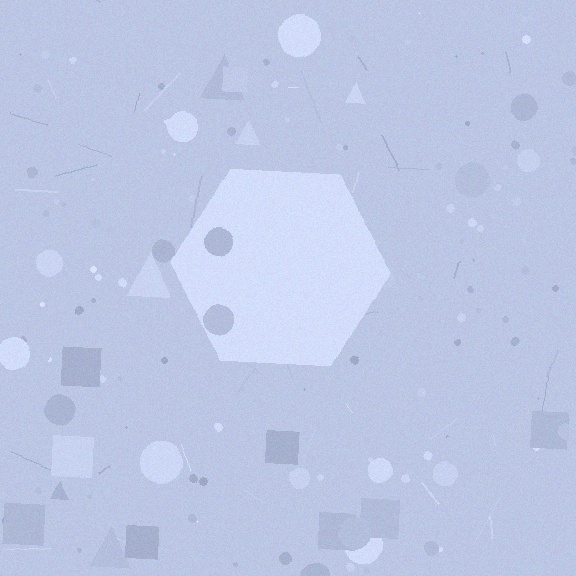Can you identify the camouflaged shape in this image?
The camouflaged shape is a hexagon.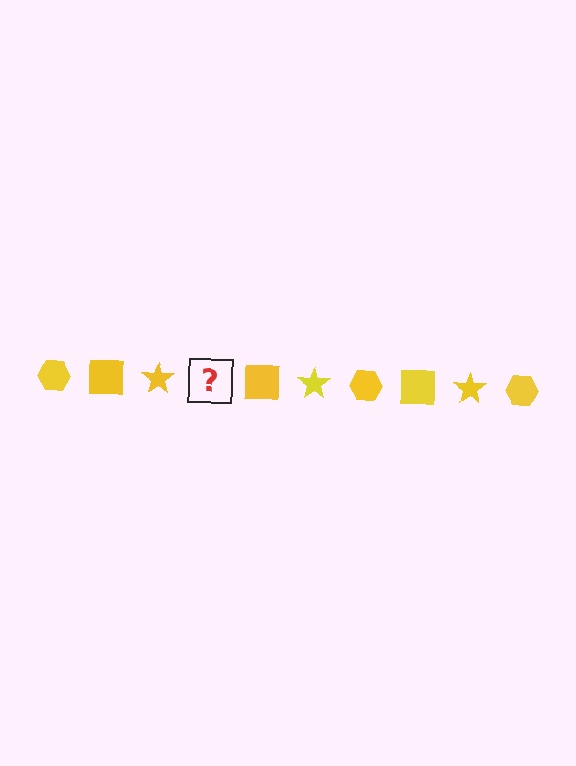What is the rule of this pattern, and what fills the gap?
The rule is that the pattern cycles through hexagon, square, star shapes in yellow. The gap should be filled with a yellow hexagon.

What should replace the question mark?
The question mark should be replaced with a yellow hexagon.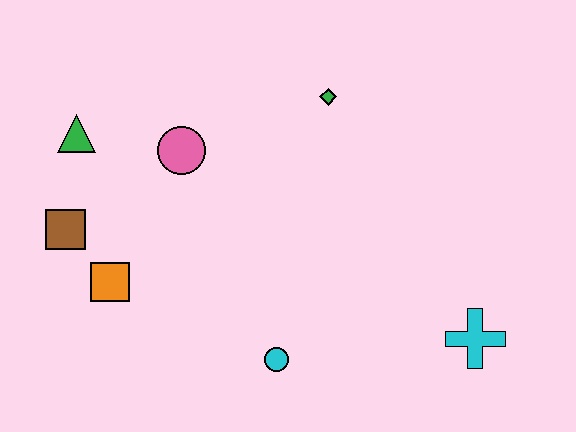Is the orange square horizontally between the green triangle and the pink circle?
Yes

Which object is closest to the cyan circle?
The orange square is closest to the cyan circle.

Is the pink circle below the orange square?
No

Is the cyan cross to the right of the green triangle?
Yes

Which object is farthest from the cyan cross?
The green triangle is farthest from the cyan cross.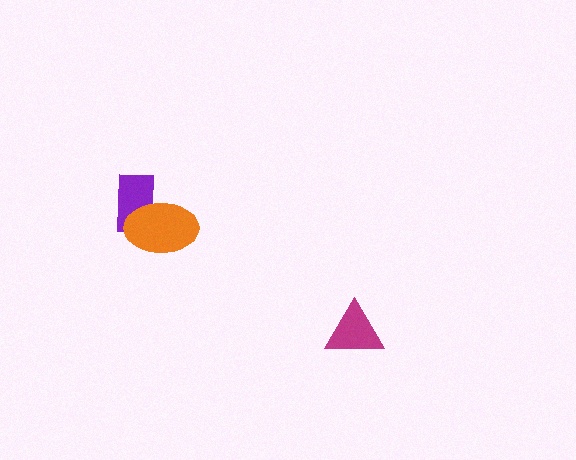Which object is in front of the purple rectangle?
The orange ellipse is in front of the purple rectangle.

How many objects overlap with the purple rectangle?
1 object overlaps with the purple rectangle.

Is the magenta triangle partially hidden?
No, no other shape covers it.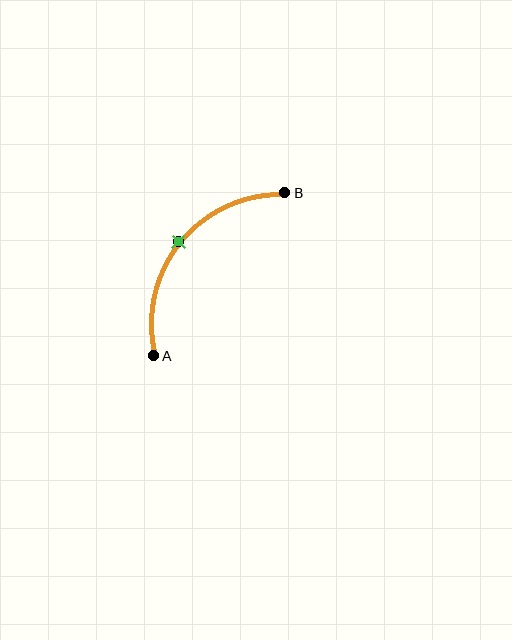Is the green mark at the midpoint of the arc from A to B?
Yes. The green mark lies on the arc at equal arc-length from both A and B — it is the arc midpoint.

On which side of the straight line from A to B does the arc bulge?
The arc bulges above and to the left of the straight line connecting A and B.